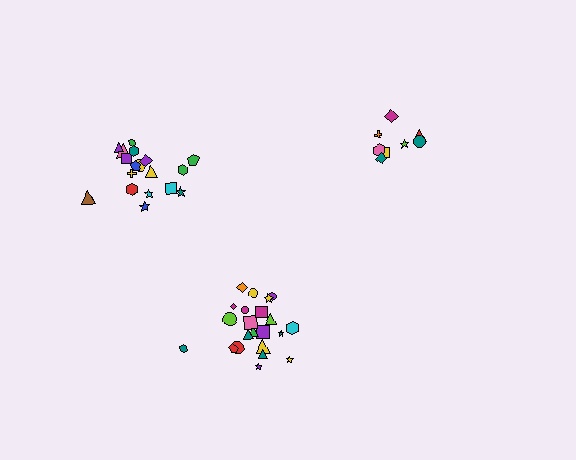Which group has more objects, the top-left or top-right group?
The top-left group.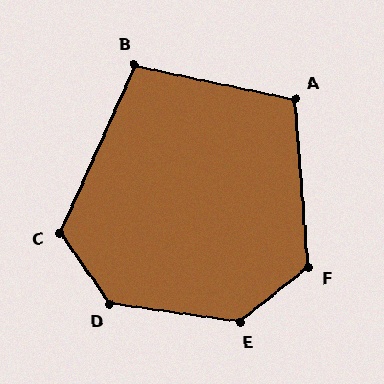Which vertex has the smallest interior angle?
B, at approximately 102 degrees.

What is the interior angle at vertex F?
Approximately 124 degrees (obtuse).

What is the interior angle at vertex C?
Approximately 120 degrees (obtuse).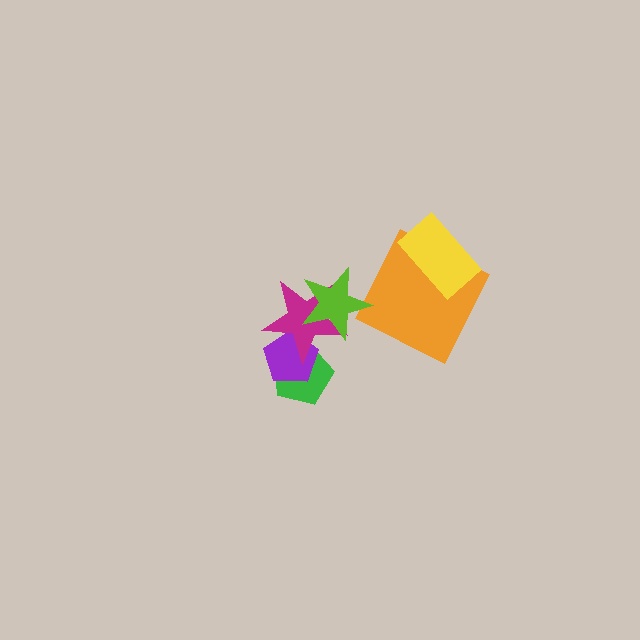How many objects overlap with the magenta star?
3 objects overlap with the magenta star.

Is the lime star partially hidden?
No, no other shape covers it.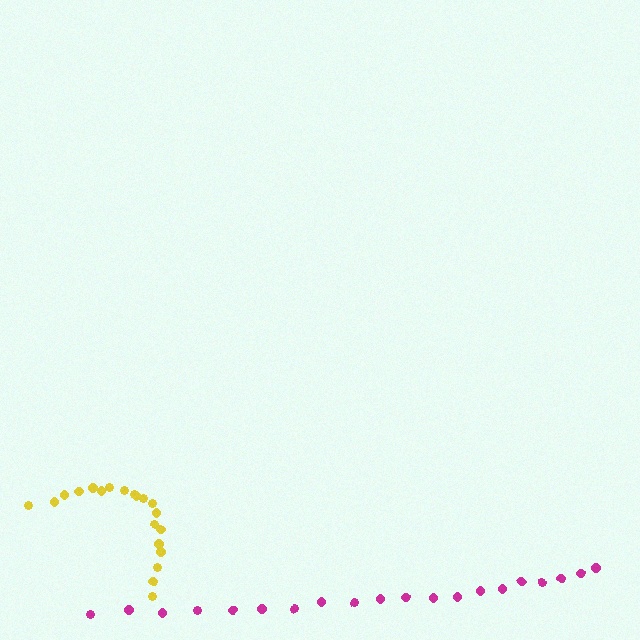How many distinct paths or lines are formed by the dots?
There are 2 distinct paths.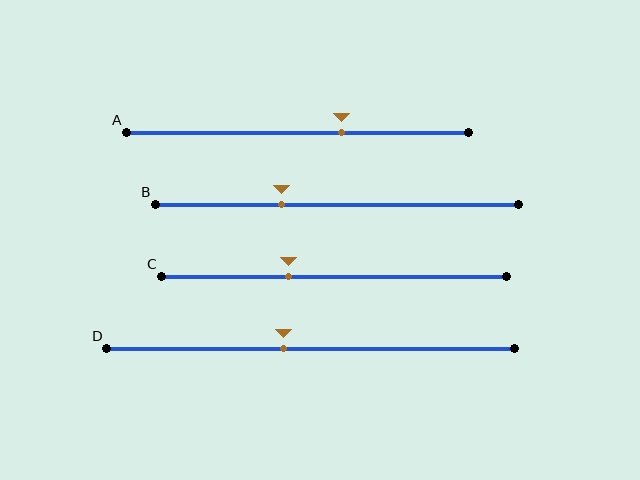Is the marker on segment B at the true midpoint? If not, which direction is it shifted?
No, the marker on segment B is shifted to the left by about 15% of the segment length.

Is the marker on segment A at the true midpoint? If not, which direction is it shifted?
No, the marker on segment A is shifted to the right by about 13% of the segment length.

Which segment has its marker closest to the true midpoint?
Segment D has its marker closest to the true midpoint.